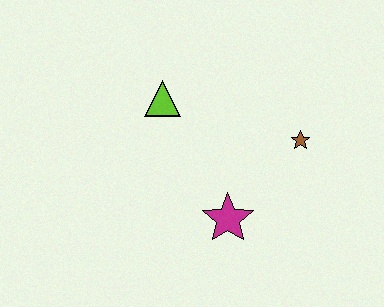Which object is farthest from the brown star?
The lime triangle is farthest from the brown star.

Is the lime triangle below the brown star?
No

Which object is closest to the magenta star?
The brown star is closest to the magenta star.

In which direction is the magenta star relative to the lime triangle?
The magenta star is below the lime triangle.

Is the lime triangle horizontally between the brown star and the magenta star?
No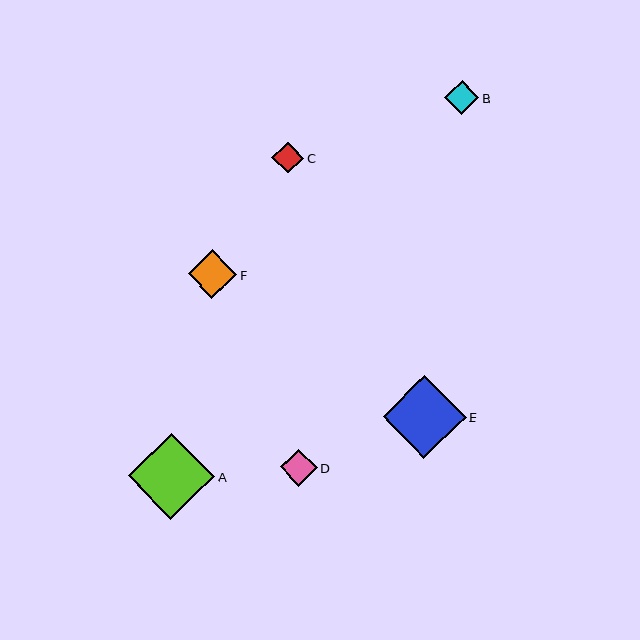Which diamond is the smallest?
Diamond C is the smallest with a size of approximately 32 pixels.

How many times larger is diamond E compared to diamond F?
Diamond E is approximately 1.7 times the size of diamond F.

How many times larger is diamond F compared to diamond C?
Diamond F is approximately 1.5 times the size of diamond C.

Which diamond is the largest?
Diamond A is the largest with a size of approximately 86 pixels.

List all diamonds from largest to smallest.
From largest to smallest: A, E, F, D, B, C.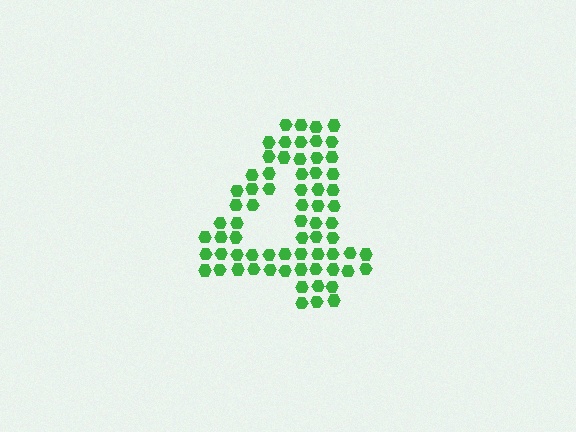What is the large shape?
The large shape is the digit 4.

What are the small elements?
The small elements are hexagons.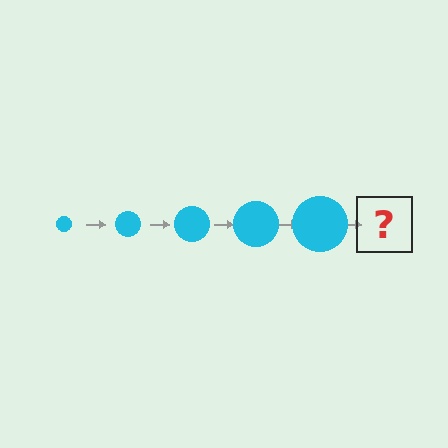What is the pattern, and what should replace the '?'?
The pattern is that the circle gets progressively larger each step. The '?' should be a cyan circle, larger than the previous one.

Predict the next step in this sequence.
The next step is a cyan circle, larger than the previous one.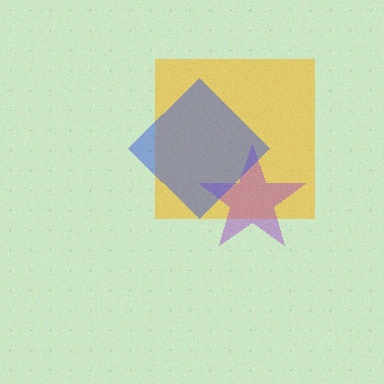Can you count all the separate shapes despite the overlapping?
Yes, there are 3 separate shapes.